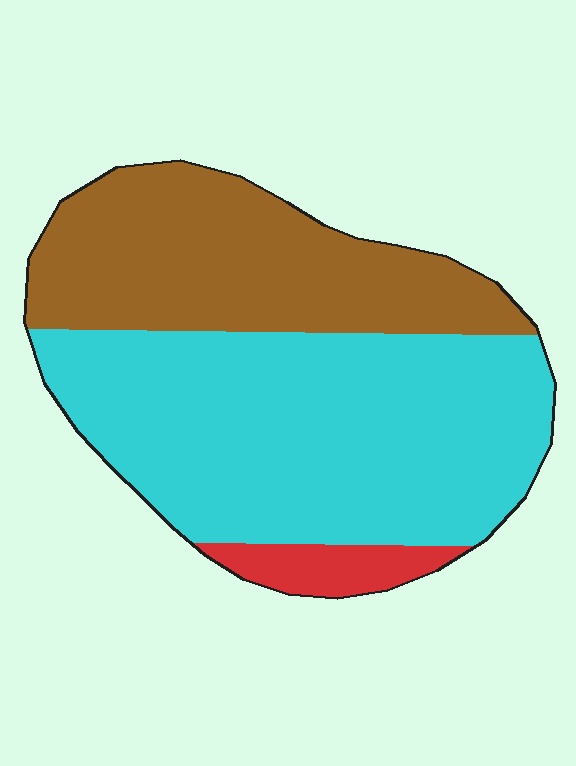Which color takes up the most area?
Cyan, at roughly 60%.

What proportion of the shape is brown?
Brown takes up about three eighths (3/8) of the shape.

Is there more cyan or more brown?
Cyan.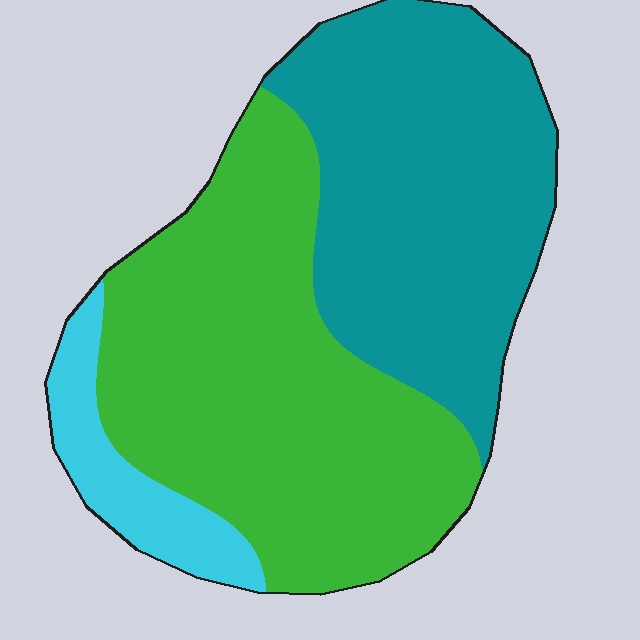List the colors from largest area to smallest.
From largest to smallest: green, teal, cyan.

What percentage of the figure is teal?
Teal covers around 40% of the figure.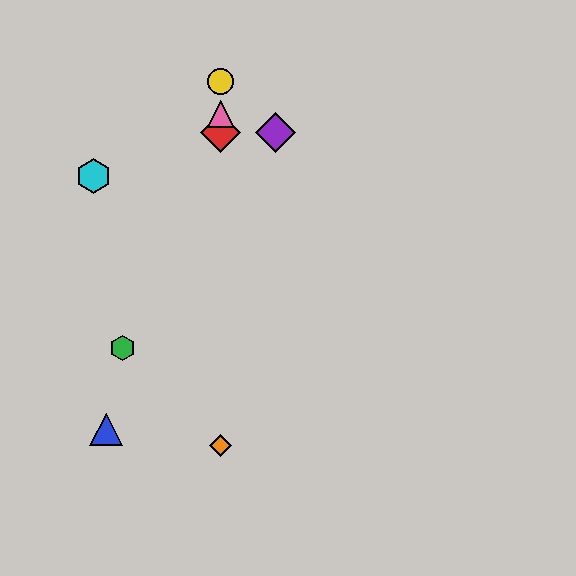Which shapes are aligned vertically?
The red diamond, the yellow circle, the orange diamond, the pink triangle are aligned vertically.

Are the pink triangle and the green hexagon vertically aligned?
No, the pink triangle is at x≈221 and the green hexagon is at x≈122.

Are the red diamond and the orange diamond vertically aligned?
Yes, both are at x≈221.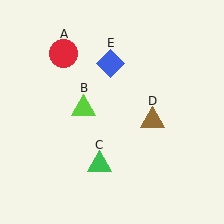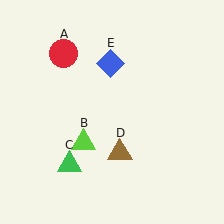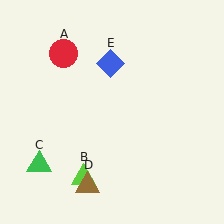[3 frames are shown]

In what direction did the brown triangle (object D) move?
The brown triangle (object D) moved down and to the left.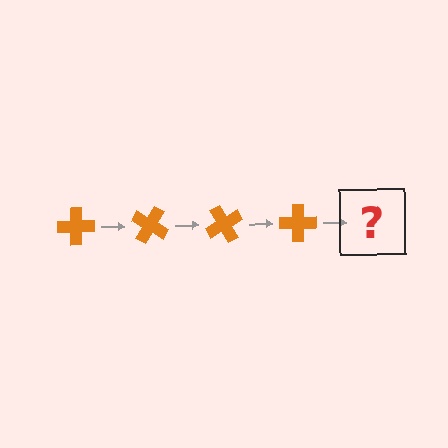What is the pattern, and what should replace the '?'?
The pattern is that the cross rotates 30 degrees each step. The '?' should be an orange cross rotated 120 degrees.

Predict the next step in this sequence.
The next step is an orange cross rotated 120 degrees.